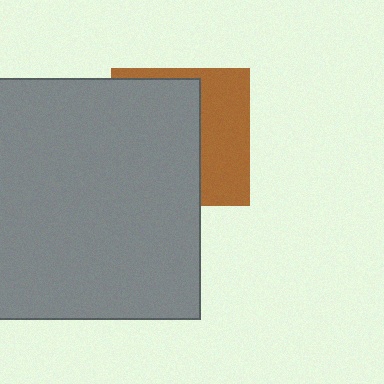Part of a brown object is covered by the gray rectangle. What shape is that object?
It is a square.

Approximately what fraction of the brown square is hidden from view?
Roughly 60% of the brown square is hidden behind the gray rectangle.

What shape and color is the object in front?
The object in front is a gray rectangle.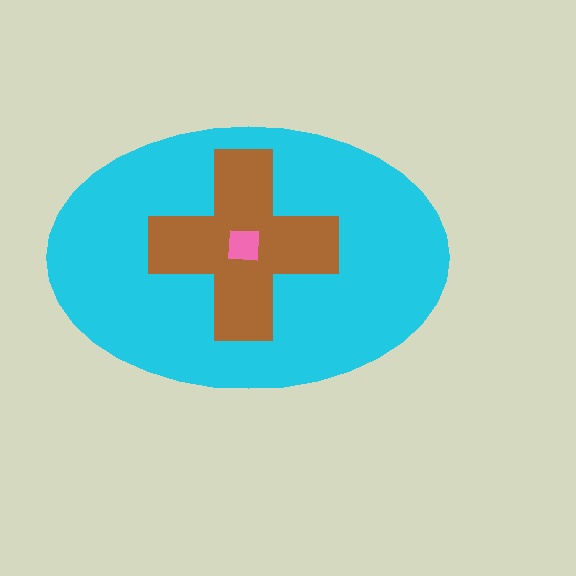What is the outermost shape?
The cyan ellipse.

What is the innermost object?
The pink square.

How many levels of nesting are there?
3.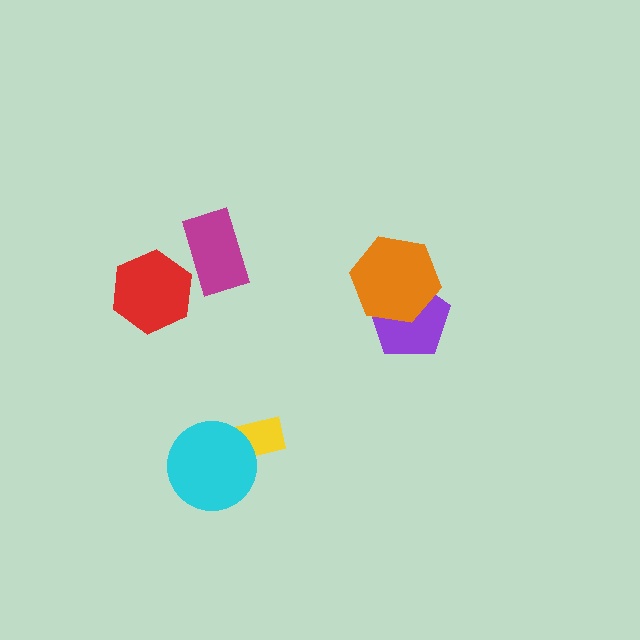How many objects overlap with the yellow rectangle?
1 object overlaps with the yellow rectangle.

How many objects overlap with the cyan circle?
1 object overlaps with the cyan circle.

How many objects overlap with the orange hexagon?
1 object overlaps with the orange hexagon.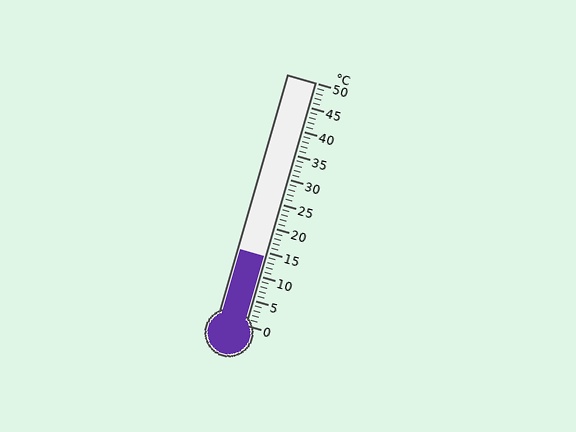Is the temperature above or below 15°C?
The temperature is below 15°C.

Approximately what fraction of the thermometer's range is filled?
The thermometer is filled to approximately 30% of its range.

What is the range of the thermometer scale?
The thermometer scale ranges from 0°C to 50°C.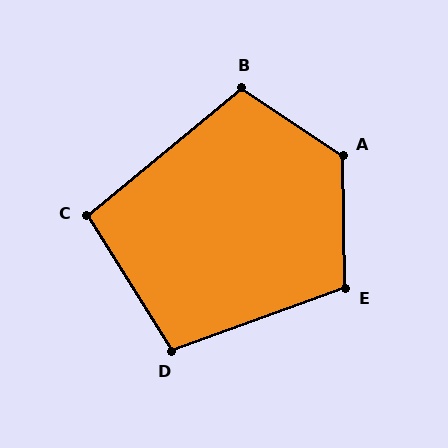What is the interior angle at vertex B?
Approximately 107 degrees (obtuse).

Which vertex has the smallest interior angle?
C, at approximately 98 degrees.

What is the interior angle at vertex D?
Approximately 102 degrees (obtuse).